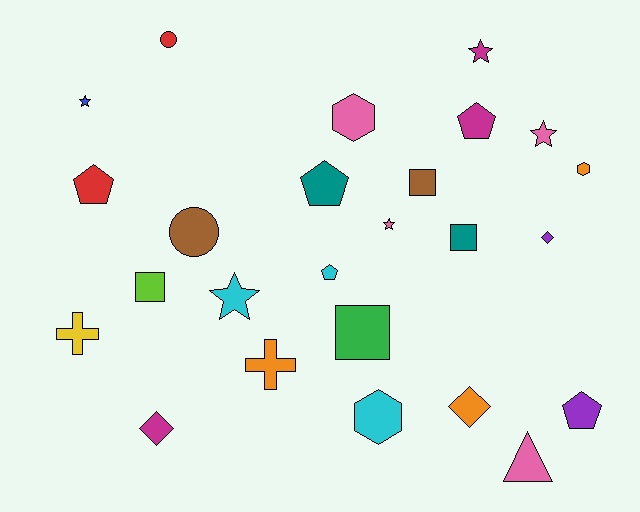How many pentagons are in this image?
There are 5 pentagons.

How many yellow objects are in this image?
There is 1 yellow object.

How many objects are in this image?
There are 25 objects.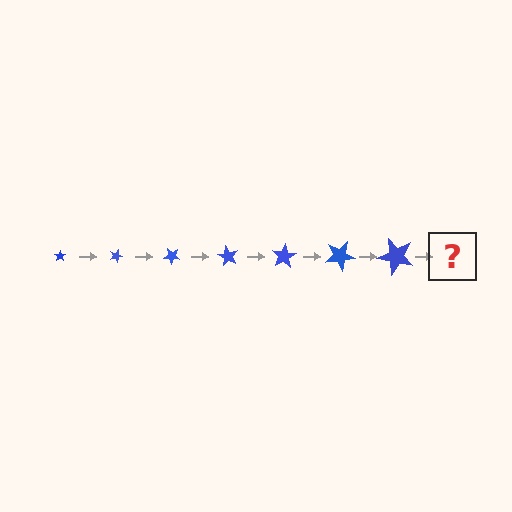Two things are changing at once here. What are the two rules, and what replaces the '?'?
The two rules are that the star grows larger each step and it rotates 20 degrees each step. The '?' should be a star, larger than the previous one and rotated 140 degrees from the start.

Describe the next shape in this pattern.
It should be a star, larger than the previous one and rotated 140 degrees from the start.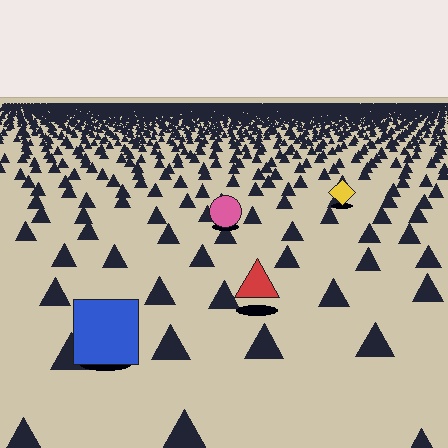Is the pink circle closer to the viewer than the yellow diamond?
Yes. The pink circle is closer — you can tell from the texture gradient: the ground texture is coarser near it.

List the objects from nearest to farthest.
From nearest to farthest: the blue square, the red triangle, the pink circle, the yellow diamond.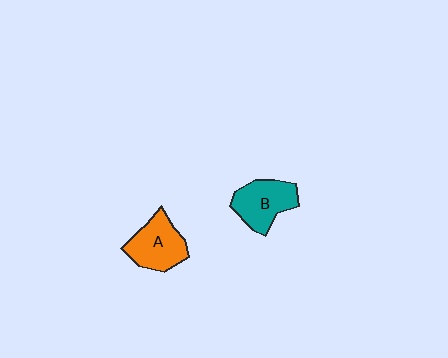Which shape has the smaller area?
Shape B (teal).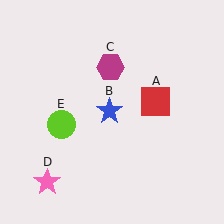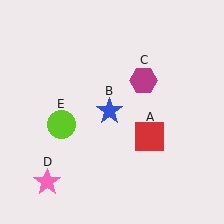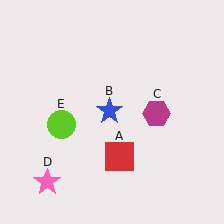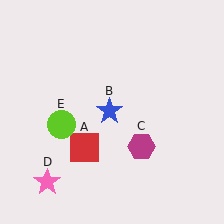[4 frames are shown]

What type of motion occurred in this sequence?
The red square (object A), magenta hexagon (object C) rotated clockwise around the center of the scene.